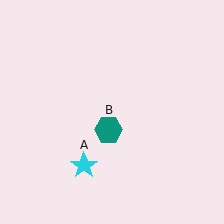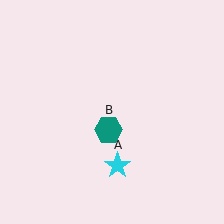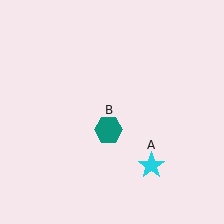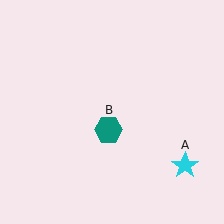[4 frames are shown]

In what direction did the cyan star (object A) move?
The cyan star (object A) moved right.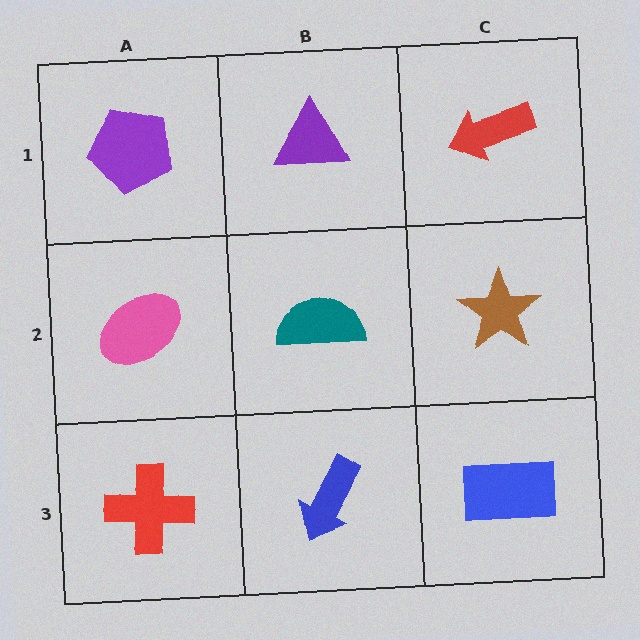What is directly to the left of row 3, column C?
A blue arrow.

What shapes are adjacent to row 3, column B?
A teal semicircle (row 2, column B), a red cross (row 3, column A), a blue rectangle (row 3, column C).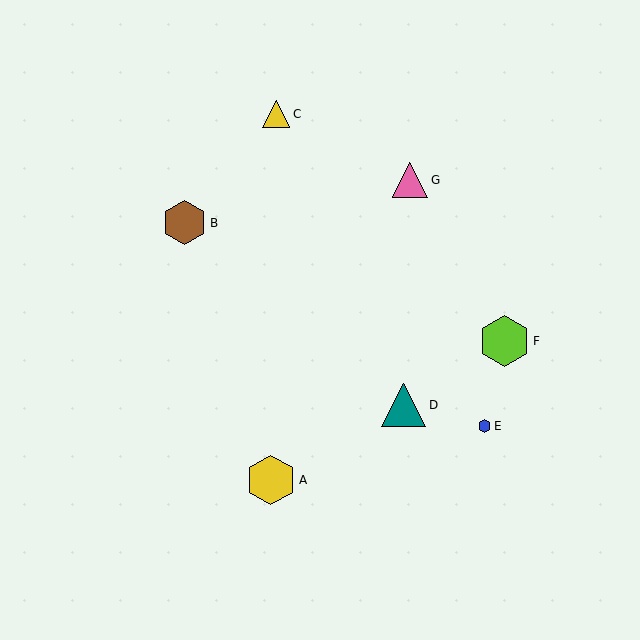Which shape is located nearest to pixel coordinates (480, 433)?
The blue hexagon (labeled E) at (484, 426) is nearest to that location.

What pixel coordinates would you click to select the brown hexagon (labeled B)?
Click at (185, 223) to select the brown hexagon B.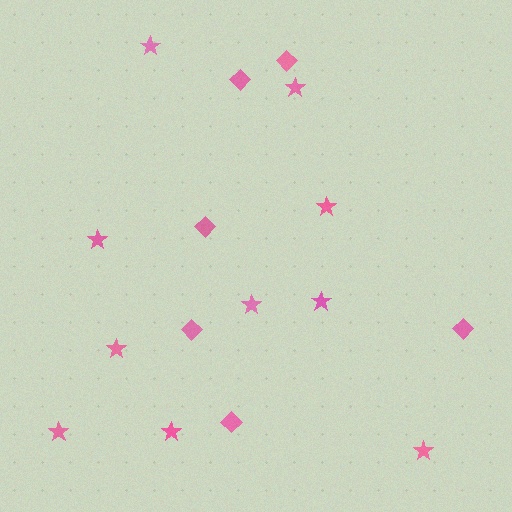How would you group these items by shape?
There are 2 groups: one group of diamonds (6) and one group of stars (10).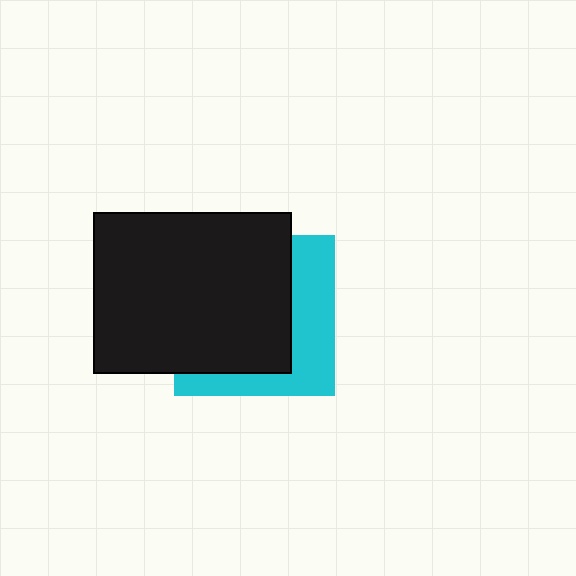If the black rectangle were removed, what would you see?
You would see the complete cyan square.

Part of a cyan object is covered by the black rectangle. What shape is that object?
It is a square.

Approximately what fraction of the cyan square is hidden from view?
Roughly 63% of the cyan square is hidden behind the black rectangle.